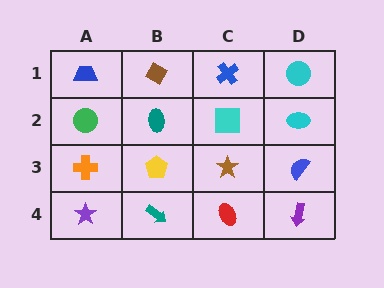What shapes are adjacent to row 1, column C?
A cyan square (row 2, column C), a brown diamond (row 1, column B), a cyan circle (row 1, column D).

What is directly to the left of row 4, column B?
A purple star.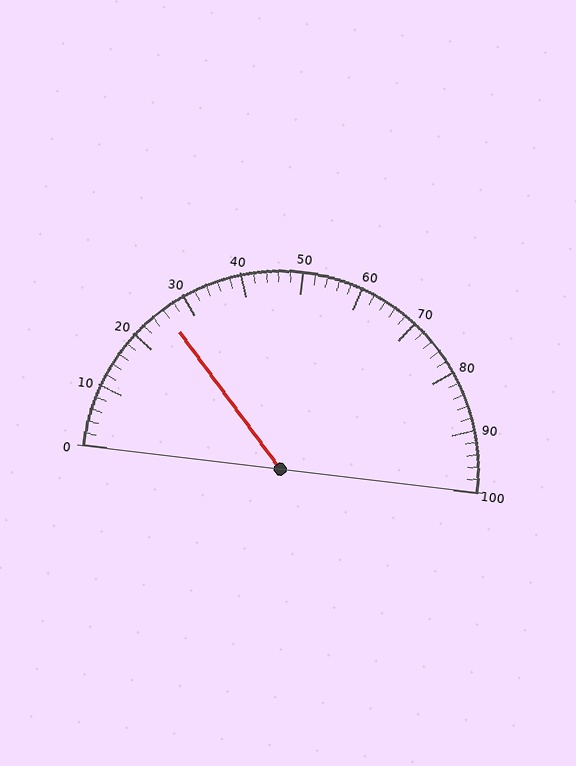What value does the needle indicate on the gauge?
The needle indicates approximately 26.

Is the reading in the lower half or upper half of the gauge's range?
The reading is in the lower half of the range (0 to 100).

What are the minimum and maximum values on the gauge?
The gauge ranges from 0 to 100.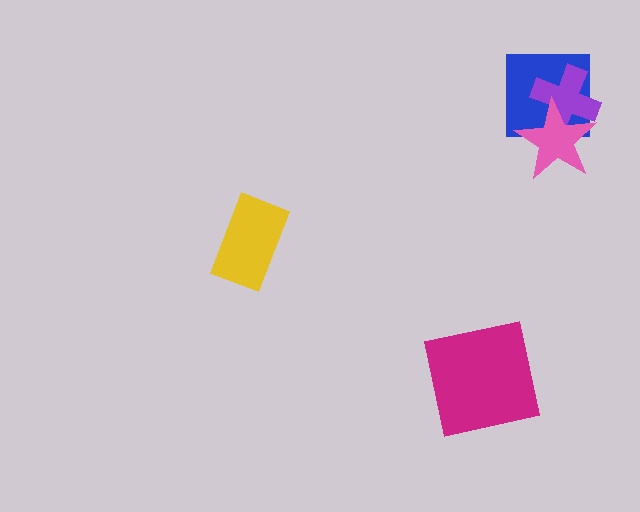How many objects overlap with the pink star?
2 objects overlap with the pink star.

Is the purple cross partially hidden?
Yes, it is partially covered by another shape.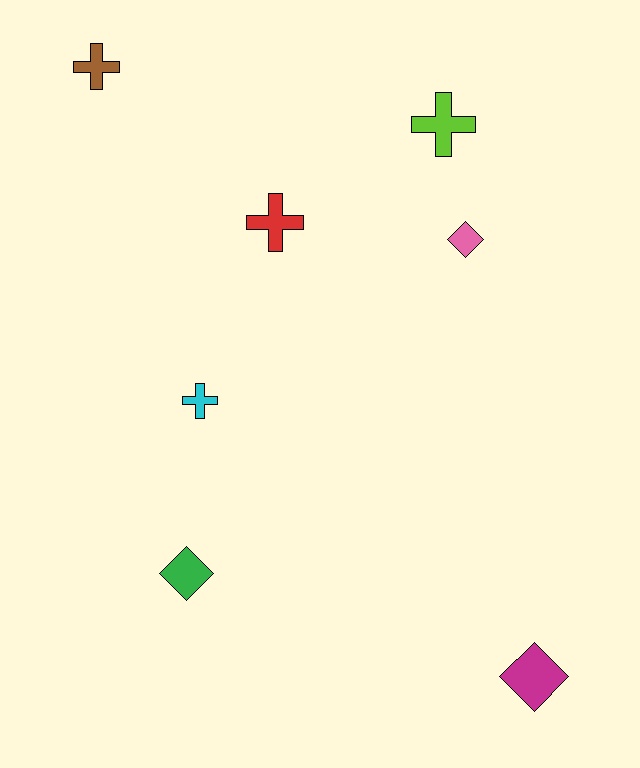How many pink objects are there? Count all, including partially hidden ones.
There is 1 pink object.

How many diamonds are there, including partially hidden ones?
There are 3 diamonds.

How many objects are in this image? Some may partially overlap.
There are 7 objects.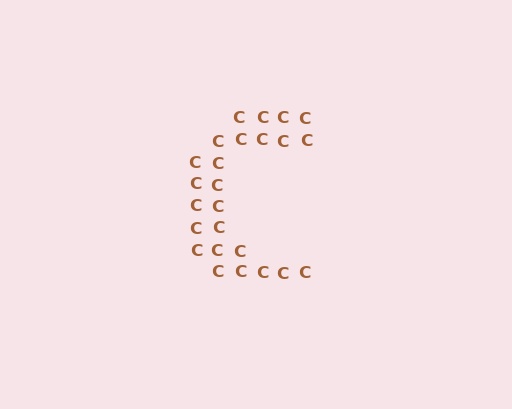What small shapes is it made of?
It is made of small letter C's.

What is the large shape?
The large shape is the letter C.